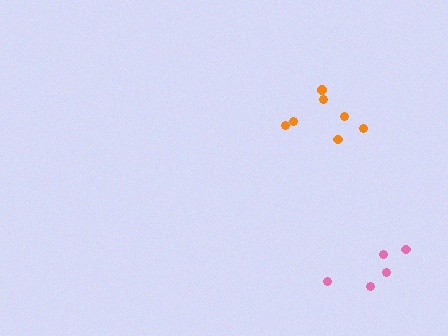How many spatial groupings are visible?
There are 2 spatial groupings.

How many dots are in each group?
Group 1: 5 dots, Group 2: 7 dots (12 total).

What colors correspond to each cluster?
The clusters are colored: pink, orange.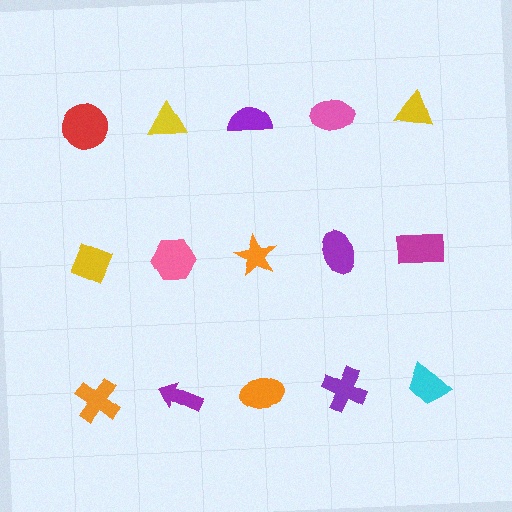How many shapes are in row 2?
5 shapes.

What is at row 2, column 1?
A yellow diamond.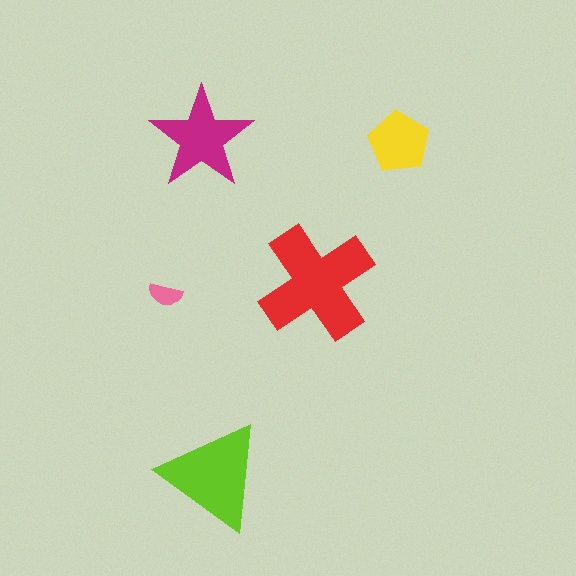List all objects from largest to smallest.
The red cross, the lime triangle, the magenta star, the yellow pentagon, the pink semicircle.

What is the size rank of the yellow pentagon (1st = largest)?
4th.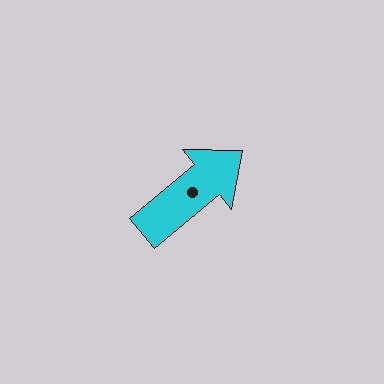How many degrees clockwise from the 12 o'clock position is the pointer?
Approximately 51 degrees.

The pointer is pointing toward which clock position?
Roughly 2 o'clock.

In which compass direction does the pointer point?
Northeast.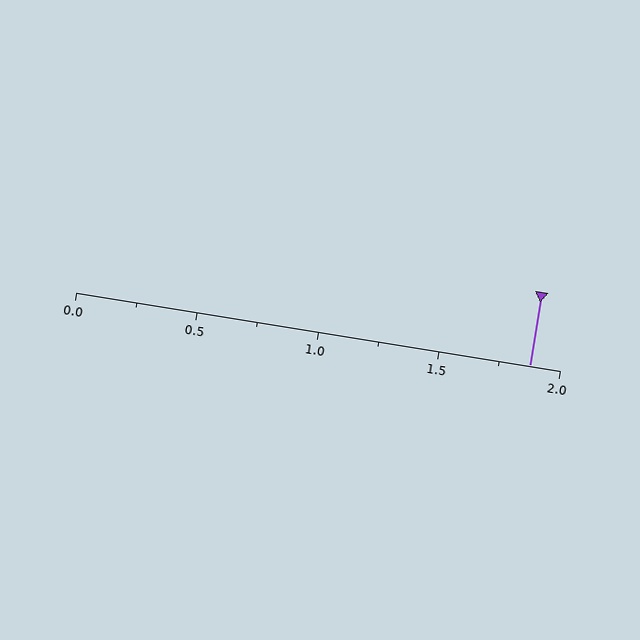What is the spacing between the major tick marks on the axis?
The major ticks are spaced 0.5 apart.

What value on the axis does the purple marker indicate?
The marker indicates approximately 1.88.